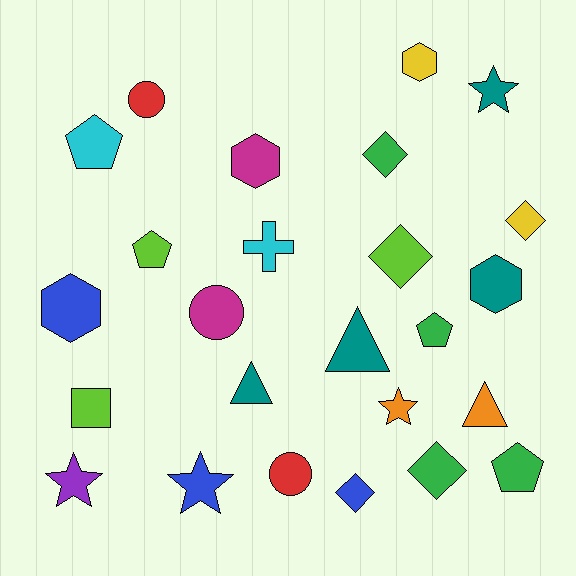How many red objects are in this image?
There are 2 red objects.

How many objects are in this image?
There are 25 objects.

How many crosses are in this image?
There is 1 cross.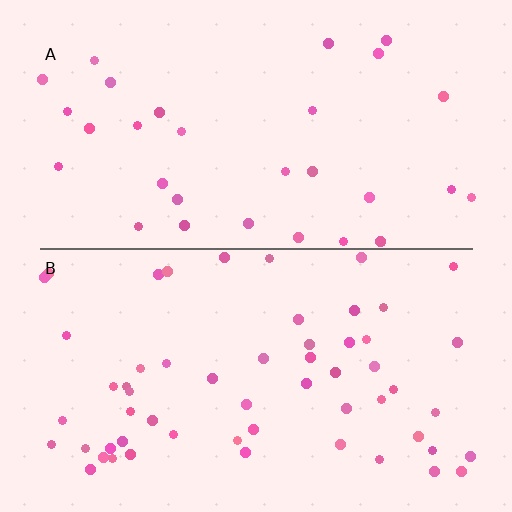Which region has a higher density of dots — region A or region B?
B (the bottom).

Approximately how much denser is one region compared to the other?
Approximately 1.8× — region B over region A.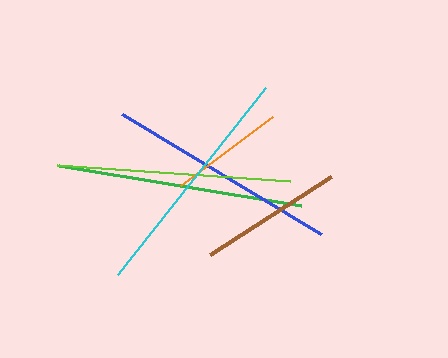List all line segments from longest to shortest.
From longest to shortest: green, cyan, lime, blue, brown, orange.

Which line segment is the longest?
The green line is the longest at approximately 244 pixels.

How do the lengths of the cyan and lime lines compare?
The cyan and lime lines are approximately the same length.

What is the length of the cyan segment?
The cyan segment is approximately 239 pixels long.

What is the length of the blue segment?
The blue segment is approximately 233 pixels long.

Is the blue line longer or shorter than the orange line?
The blue line is longer than the orange line.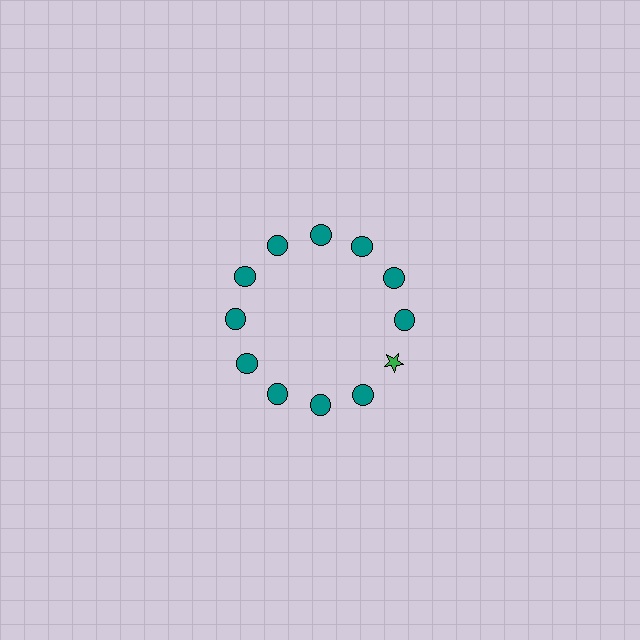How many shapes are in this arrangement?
There are 12 shapes arranged in a ring pattern.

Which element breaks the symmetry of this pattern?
The green star at roughly the 4 o'clock position breaks the symmetry. All other shapes are teal circles.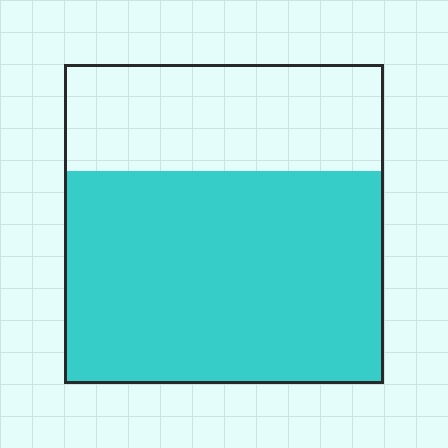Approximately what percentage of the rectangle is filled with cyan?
Approximately 65%.